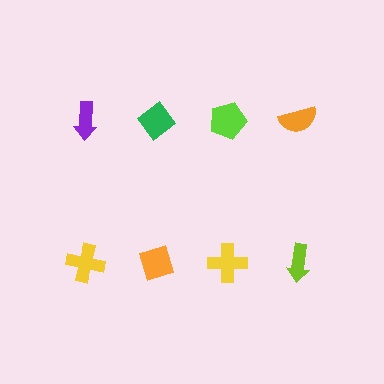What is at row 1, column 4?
An orange semicircle.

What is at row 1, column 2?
A green diamond.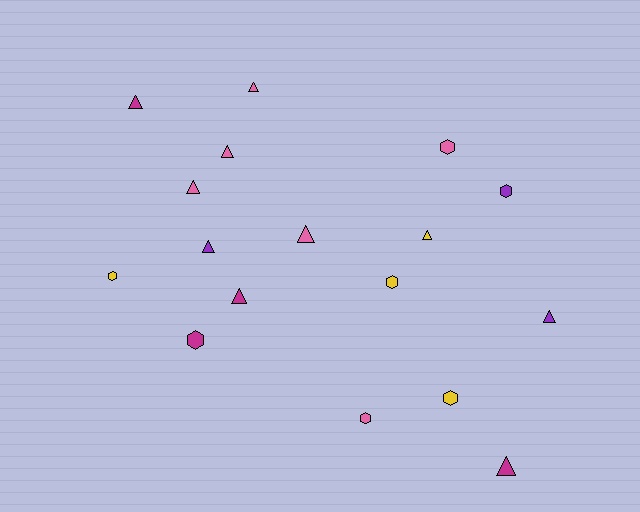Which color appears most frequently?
Pink, with 6 objects.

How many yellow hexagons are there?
There are 3 yellow hexagons.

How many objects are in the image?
There are 17 objects.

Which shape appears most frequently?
Triangle, with 10 objects.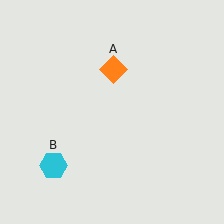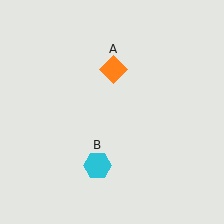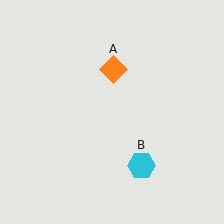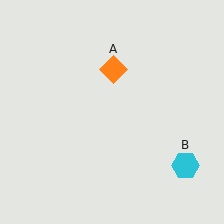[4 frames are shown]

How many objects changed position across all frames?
1 object changed position: cyan hexagon (object B).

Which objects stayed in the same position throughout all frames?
Orange diamond (object A) remained stationary.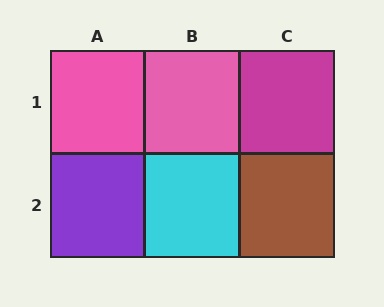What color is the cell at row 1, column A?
Pink.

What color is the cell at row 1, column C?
Magenta.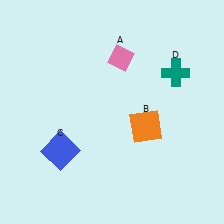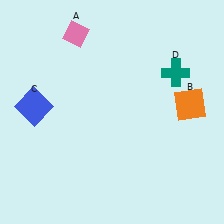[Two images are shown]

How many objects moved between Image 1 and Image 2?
3 objects moved between the two images.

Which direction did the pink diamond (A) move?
The pink diamond (A) moved left.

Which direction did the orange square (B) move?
The orange square (B) moved right.